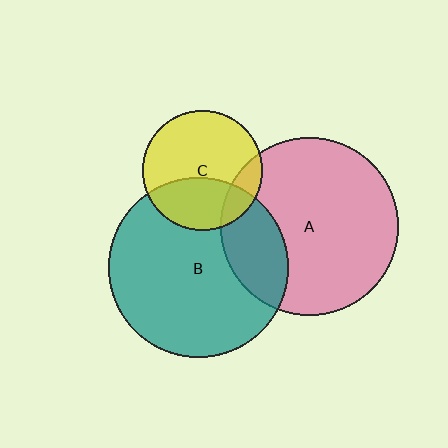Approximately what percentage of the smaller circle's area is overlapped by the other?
Approximately 35%.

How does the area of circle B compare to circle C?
Approximately 2.2 times.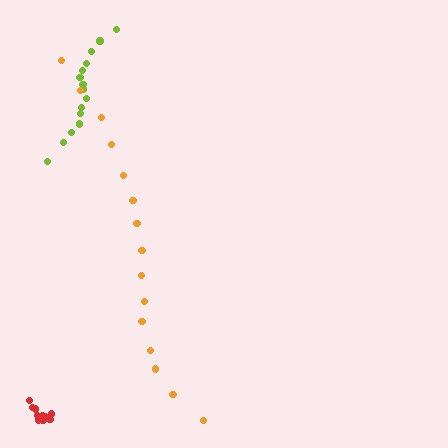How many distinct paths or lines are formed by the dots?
There are 3 distinct paths.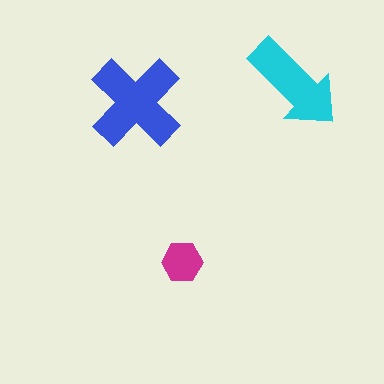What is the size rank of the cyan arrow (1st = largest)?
2nd.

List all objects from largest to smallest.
The blue cross, the cyan arrow, the magenta hexagon.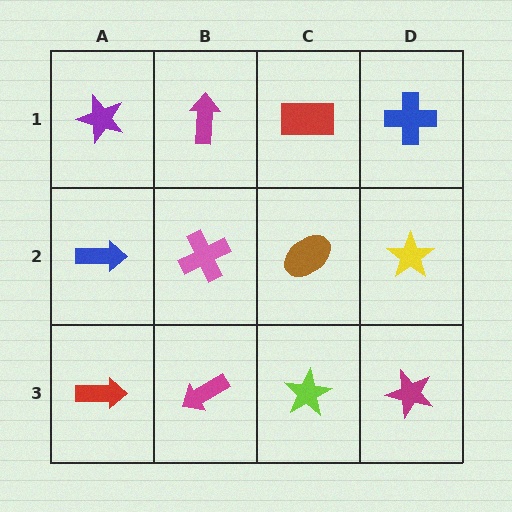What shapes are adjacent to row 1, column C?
A brown ellipse (row 2, column C), a magenta arrow (row 1, column B), a blue cross (row 1, column D).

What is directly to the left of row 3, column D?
A lime star.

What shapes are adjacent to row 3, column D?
A yellow star (row 2, column D), a lime star (row 3, column C).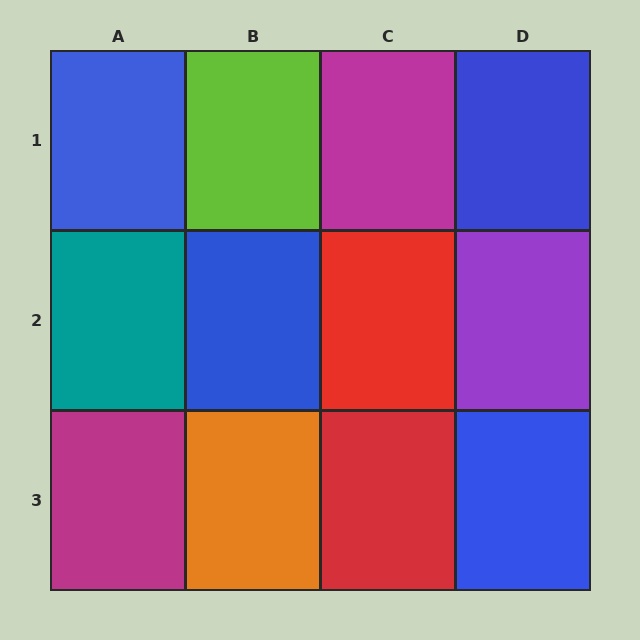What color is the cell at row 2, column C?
Red.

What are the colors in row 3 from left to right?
Magenta, orange, red, blue.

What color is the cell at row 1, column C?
Magenta.